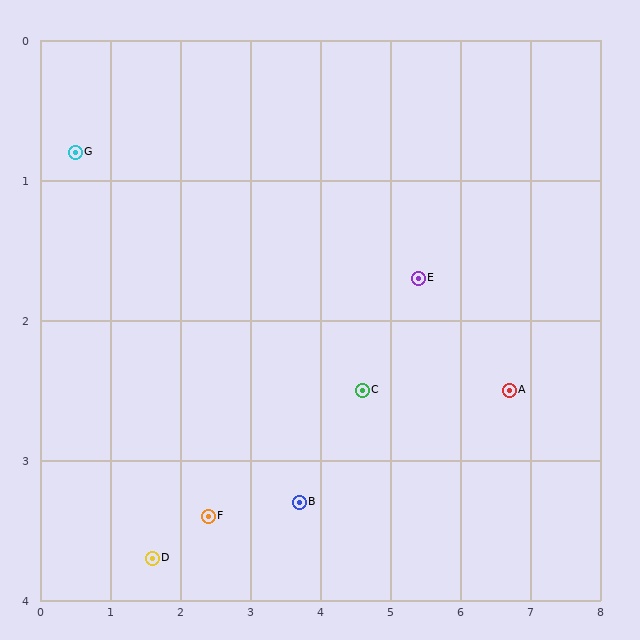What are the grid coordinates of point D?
Point D is at approximately (1.6, 3.7).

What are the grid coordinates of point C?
Point C is at approximately (4.6, 2.5).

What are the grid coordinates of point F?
Point F is at approximately (2.4, 3.4).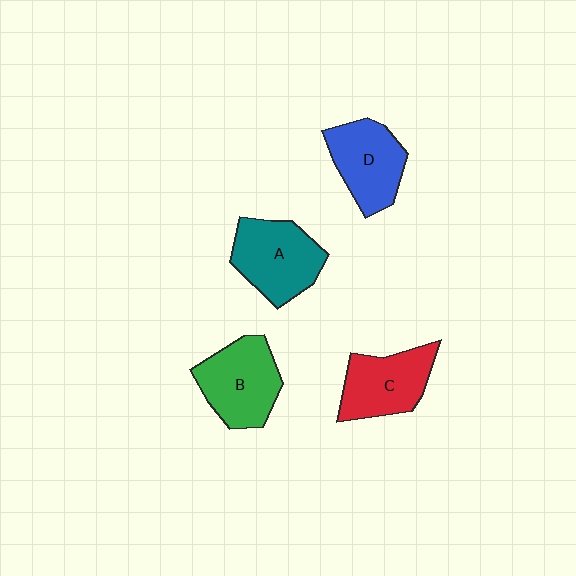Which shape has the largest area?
Shape A (teal).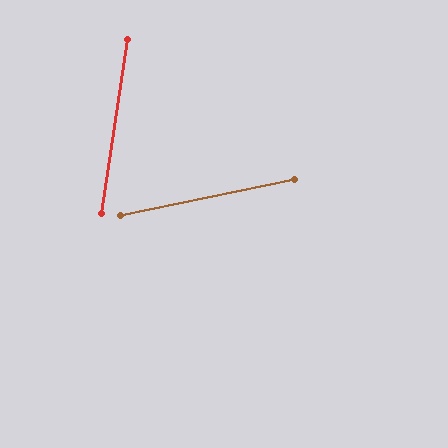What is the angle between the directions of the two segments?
Approximately 70 degrees.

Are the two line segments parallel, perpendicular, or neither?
Neither parallel nor perpendicular — they differ by about 70°.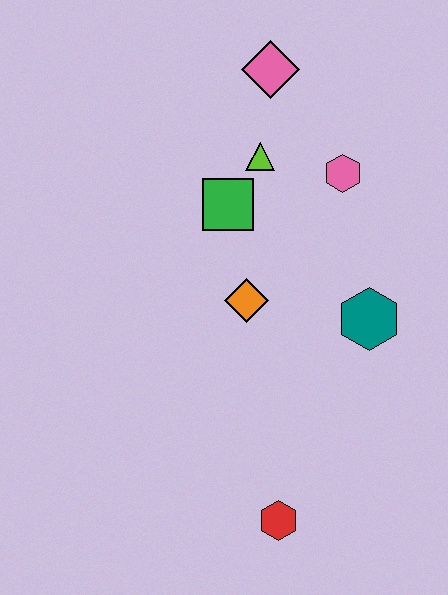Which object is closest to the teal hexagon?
The orange diamond is closest to the teal hexagon.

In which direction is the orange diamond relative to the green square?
The orange diamond is below the green square.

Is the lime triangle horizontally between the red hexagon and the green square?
Yes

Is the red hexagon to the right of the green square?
Yes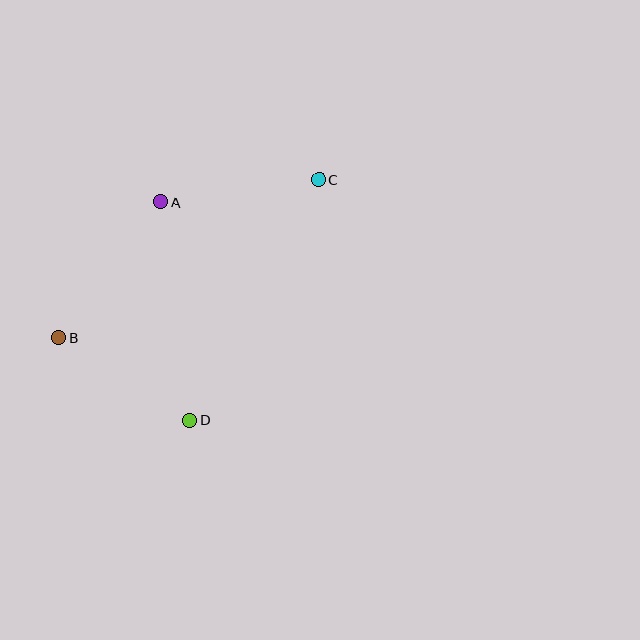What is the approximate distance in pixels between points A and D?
The distance between A and D is approximately 220 pixels.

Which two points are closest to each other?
Points B and D are closest to each other.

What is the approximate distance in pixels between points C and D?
The distance between C and D is approximately 273 pixels.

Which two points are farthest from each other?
Points B and C are farthest from each other.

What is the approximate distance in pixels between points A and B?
The distance between A and B is approximately 170 pixels.